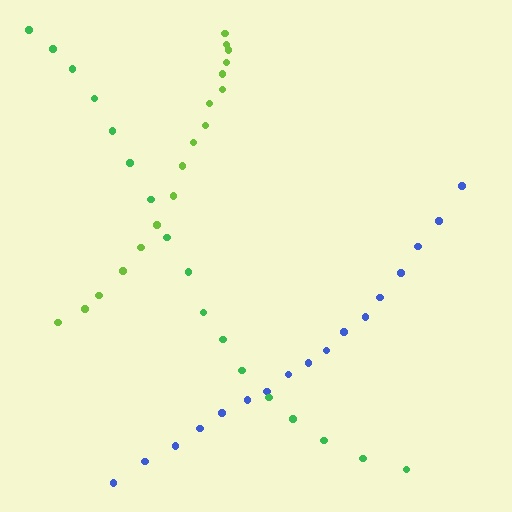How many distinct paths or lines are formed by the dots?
There are 3 distinct paths.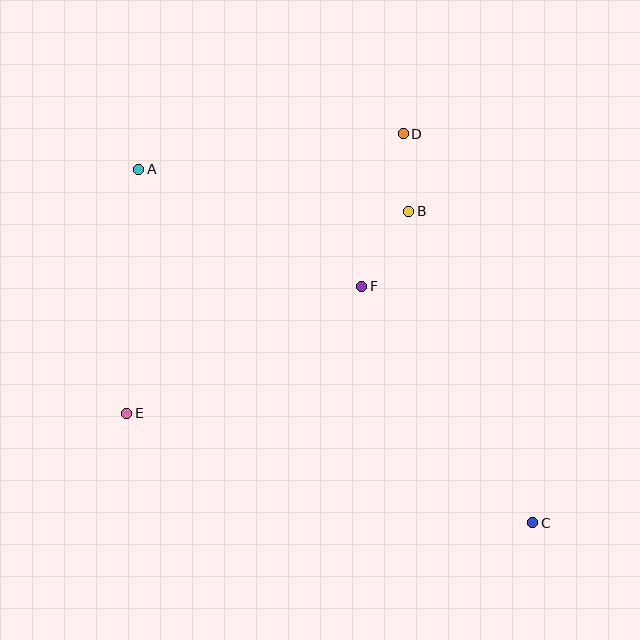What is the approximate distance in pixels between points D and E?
The distance between D and E is approximately 393 pixels.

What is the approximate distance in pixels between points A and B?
The distance between A and B is approximately 274 pixels.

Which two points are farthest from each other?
Points A and C are farthest from each other.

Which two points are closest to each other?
Points B and D are closest to each other.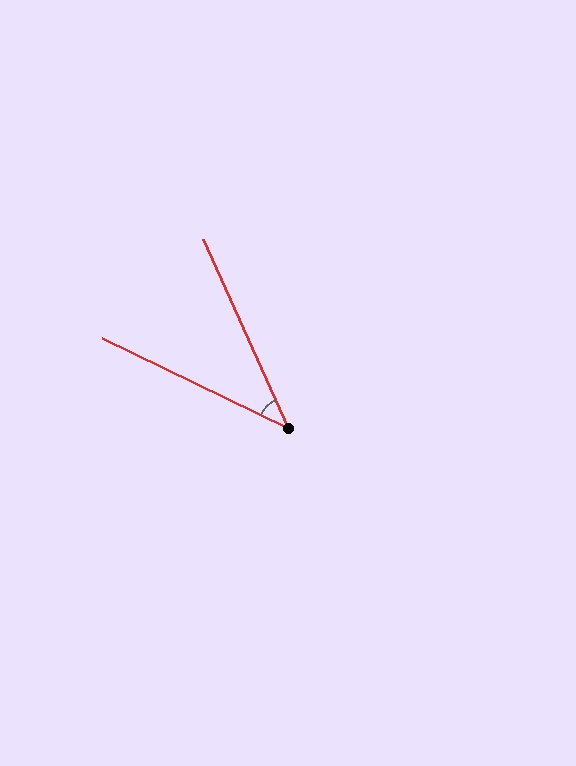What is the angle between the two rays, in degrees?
Approximately 40 degrees.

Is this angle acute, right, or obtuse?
It is acute.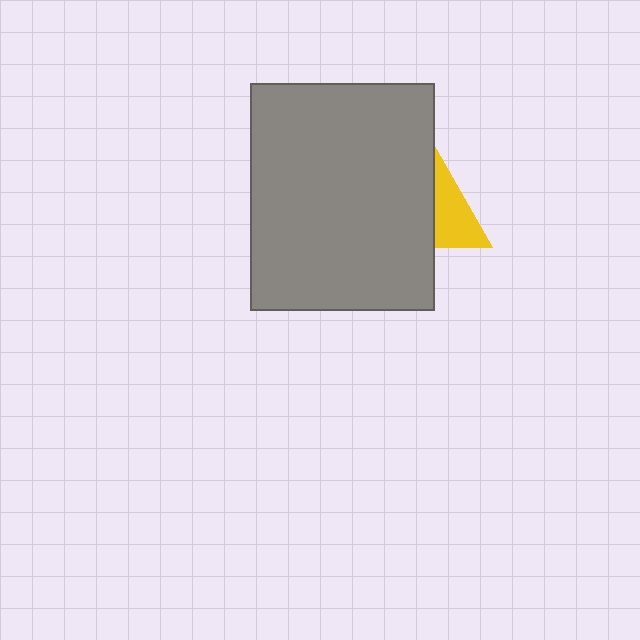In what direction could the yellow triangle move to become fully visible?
The yellow triangle could move right. That would shift it out from behind the gray rectangle entirely.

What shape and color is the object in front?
The object in front is a gray rectangle.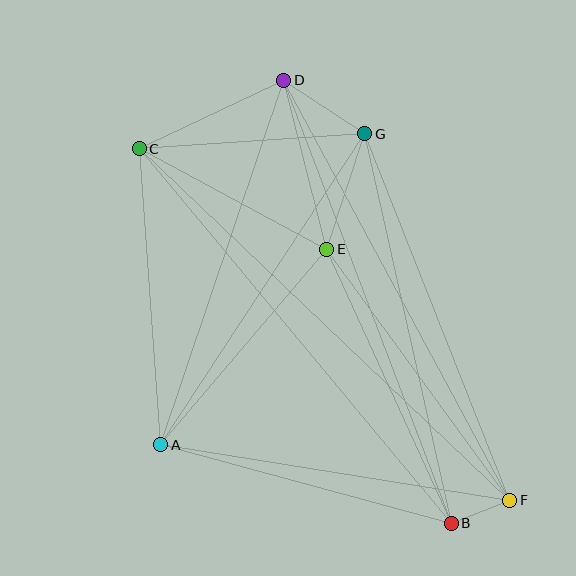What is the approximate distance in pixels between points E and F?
The distance between E and F is approximately 311 pixels.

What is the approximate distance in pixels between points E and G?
The distance between E and G is approximately 121 pixels.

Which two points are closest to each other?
Points B and F are closest to each other.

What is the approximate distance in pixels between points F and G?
The distance between F and G is approximately 394 pixels.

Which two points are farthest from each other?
Points C and F are farthest from each other.